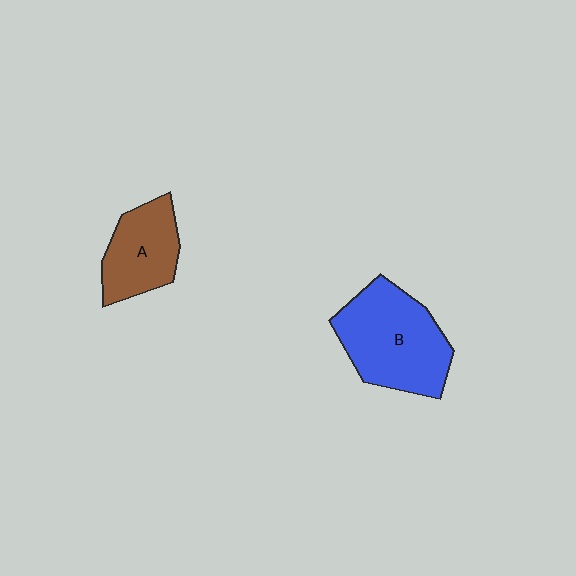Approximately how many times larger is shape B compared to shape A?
Approximately 1.6 times.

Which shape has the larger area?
Shape B (blue).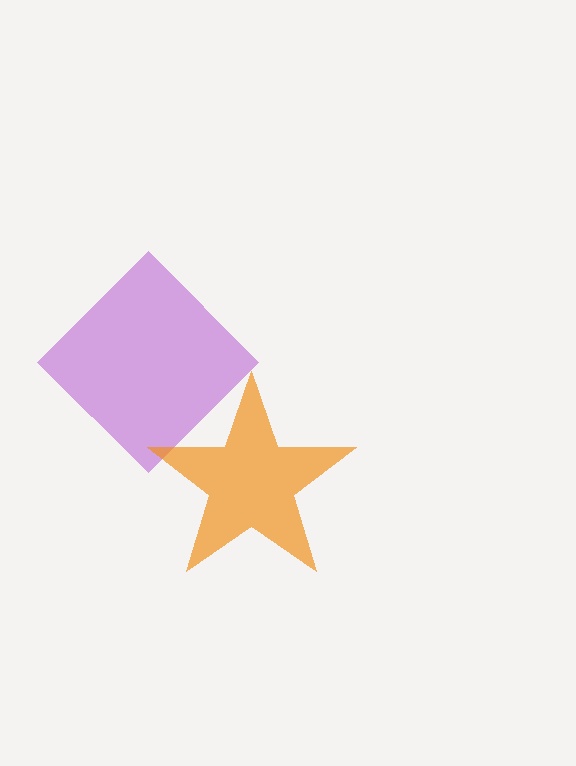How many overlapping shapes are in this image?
There are 2 overlapping shapes in the image.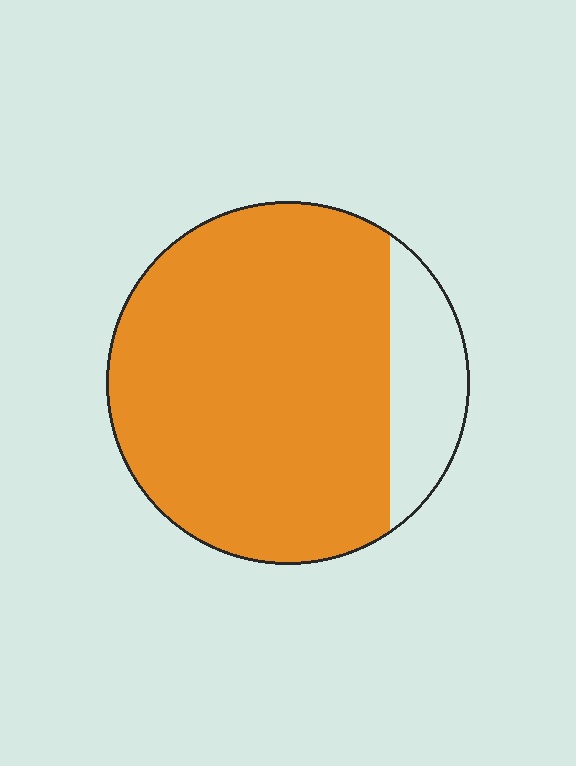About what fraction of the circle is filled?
About five sixths (5/6).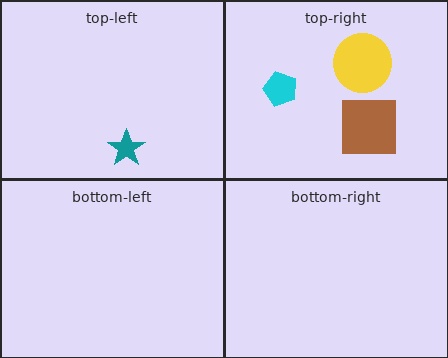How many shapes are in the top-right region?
3.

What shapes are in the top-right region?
The brown square, the cyan pentagon, the yellow circle.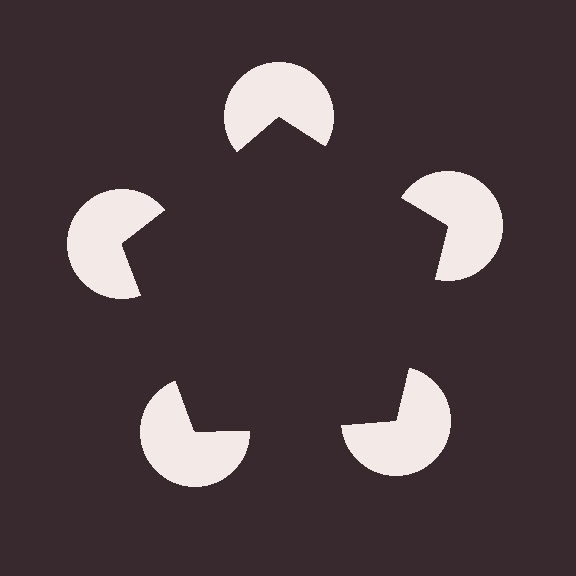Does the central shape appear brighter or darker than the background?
It typically appears slightly darker than the background, even though no actual brightness change is drawn.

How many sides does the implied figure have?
5 sides.